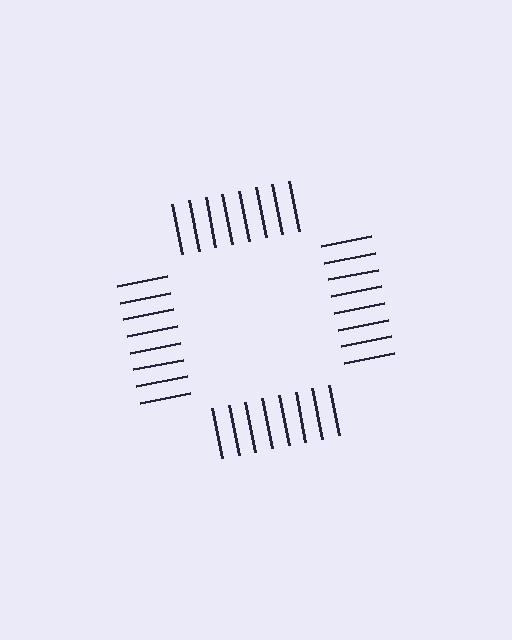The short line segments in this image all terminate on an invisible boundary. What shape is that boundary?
An illusory square — the line segments terminate on its edges but no continuous stroke is drawn.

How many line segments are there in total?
32 — 8 along each of the 4 edges.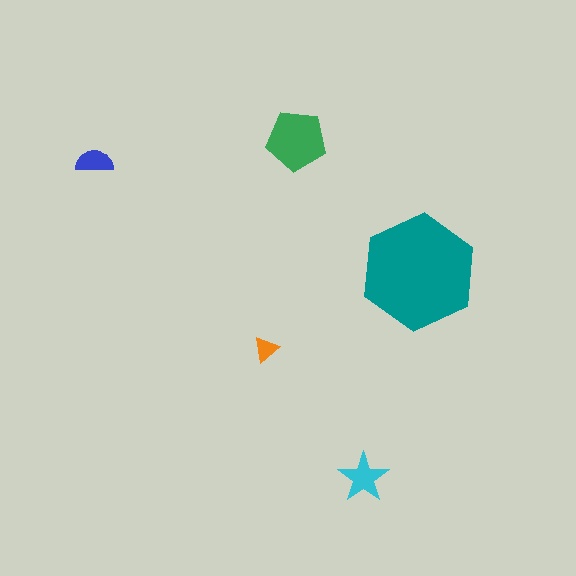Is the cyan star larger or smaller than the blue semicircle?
Larger.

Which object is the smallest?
The orange triangle.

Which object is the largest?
The teal hexagon.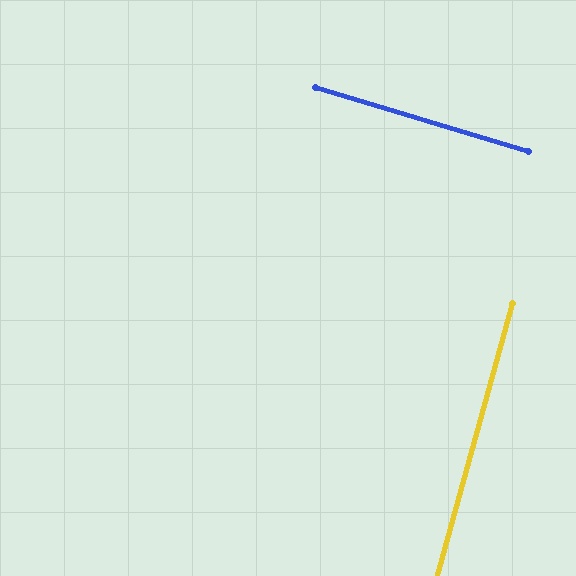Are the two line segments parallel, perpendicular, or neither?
Perpendicular — they meet at approximately 89°.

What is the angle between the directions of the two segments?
Approximately 89 degrees.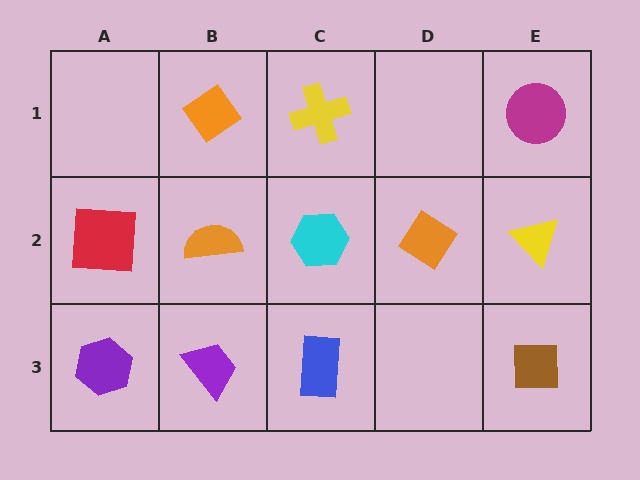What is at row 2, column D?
An orange diamond.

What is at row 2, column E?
A yellow triangle.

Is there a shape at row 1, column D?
No, that cell is empty.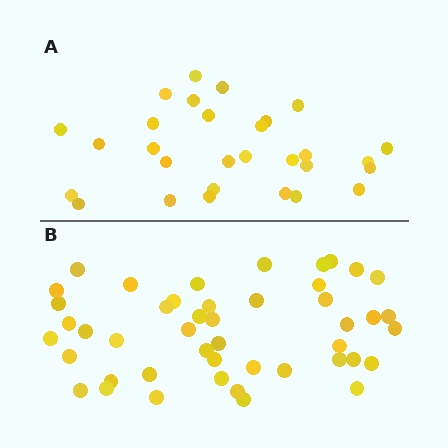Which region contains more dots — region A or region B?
Region B (the bottom region) has more dots.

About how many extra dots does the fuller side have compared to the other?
Region B has approximately 15 more dots than region A.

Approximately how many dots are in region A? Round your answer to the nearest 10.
About 30 dots. (The exact count is 29, which rounds to 30.)